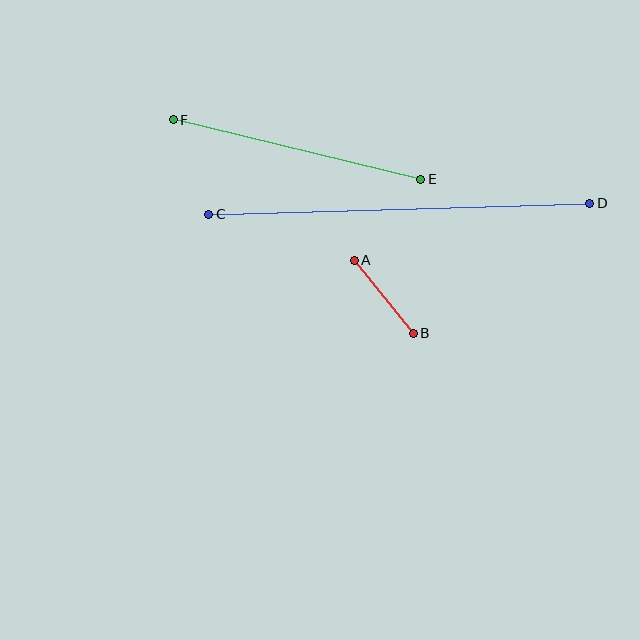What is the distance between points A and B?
The distance is approximately 94 pixels.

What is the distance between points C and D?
The distance is approximately 381 pixels.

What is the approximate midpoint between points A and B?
The midpoint is at approximately (384, 297) pixels.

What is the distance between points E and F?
The distance is approximately 255 pixels.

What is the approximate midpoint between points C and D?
The midpoint is at approximately (399, 209) pixels.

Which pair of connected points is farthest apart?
Points C and D are farthest apart.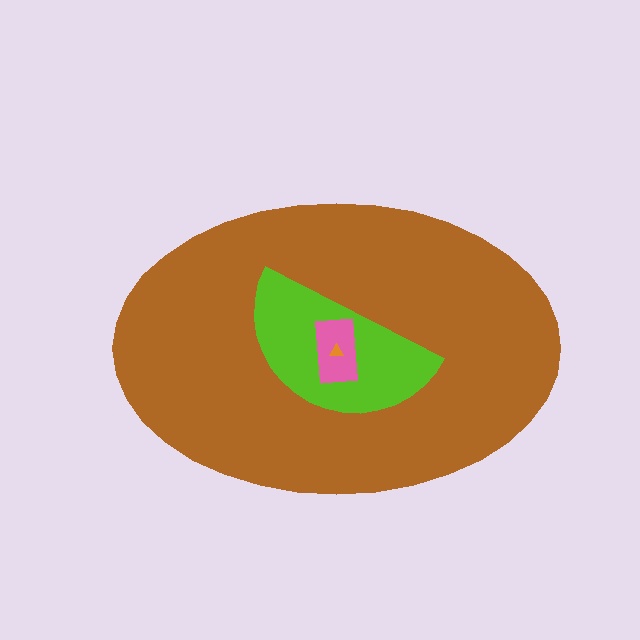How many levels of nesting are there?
4.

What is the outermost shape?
The brown ellipse.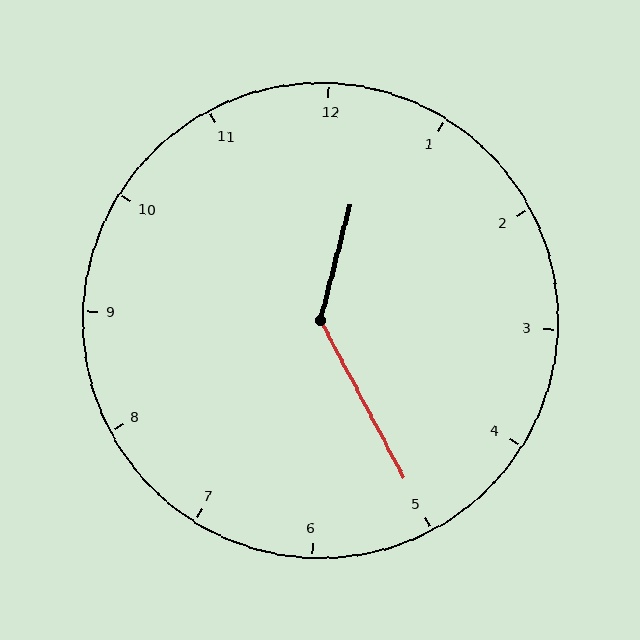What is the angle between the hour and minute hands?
Approximately 138 degrees.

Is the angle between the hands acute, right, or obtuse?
It is obtuse.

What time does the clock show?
12:25.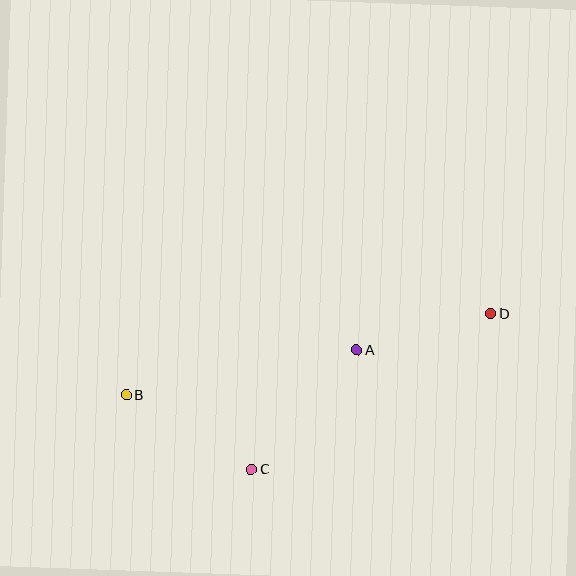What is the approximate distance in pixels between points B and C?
The distance between B and C is approximately 145 pixels.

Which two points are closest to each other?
Points A and D are closest to each other.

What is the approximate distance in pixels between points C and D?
The distance between C and D is approximately 286 pixels.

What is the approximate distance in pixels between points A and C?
The distance between A and C is approximately 159 pixels.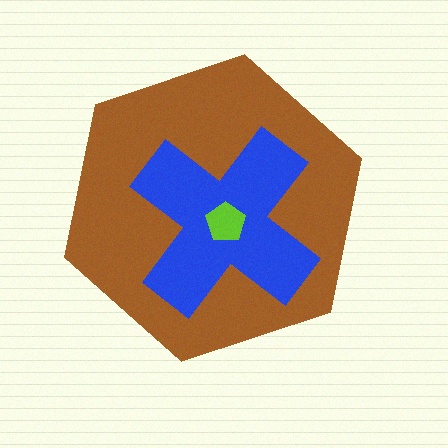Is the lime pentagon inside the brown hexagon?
Yes.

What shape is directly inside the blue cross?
The lime pentagon.